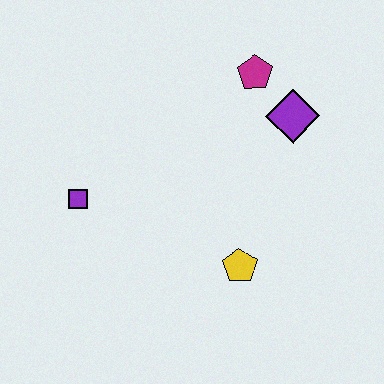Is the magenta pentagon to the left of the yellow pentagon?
No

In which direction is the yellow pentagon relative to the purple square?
The yellow pentagon is to the right of the purple square.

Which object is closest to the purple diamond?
The magenta pentagon is closest to the purple diamond.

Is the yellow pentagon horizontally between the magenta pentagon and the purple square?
Yes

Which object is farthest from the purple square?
The purple diamond is farthest from the purple square.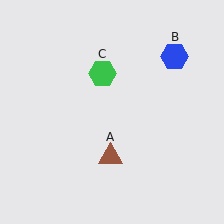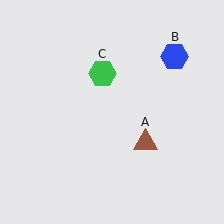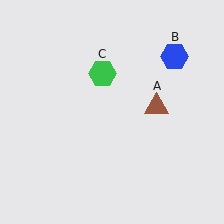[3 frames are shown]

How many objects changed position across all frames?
1 object changed position: brown triangle (object A).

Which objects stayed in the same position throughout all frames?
Blue hexagon (object B) and green hexagon (object C) remained stationary.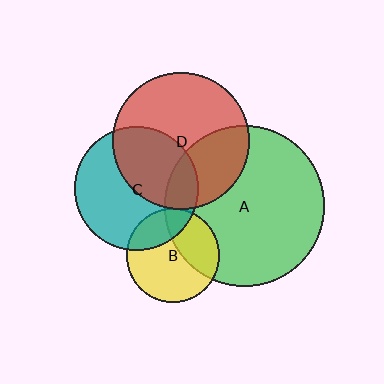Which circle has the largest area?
Circle A (green).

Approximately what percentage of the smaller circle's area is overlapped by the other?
Approximately 45%.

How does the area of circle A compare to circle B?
Approximately 3.0 times.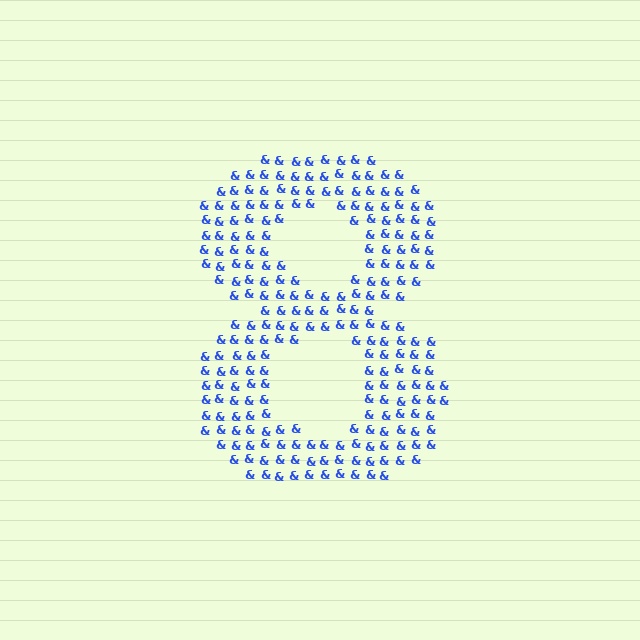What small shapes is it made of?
It is made of small ampersands.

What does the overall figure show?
The overall figure shows the digit 8.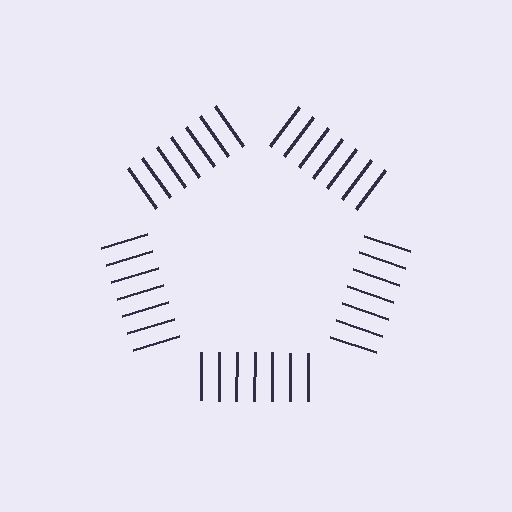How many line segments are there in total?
35 — 7 along each of the 5 edges.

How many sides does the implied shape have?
5 sides — the line-ends trace a pentagon.